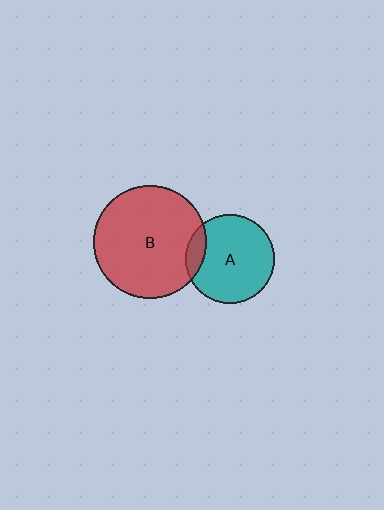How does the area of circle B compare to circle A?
Approximately 1.6 times.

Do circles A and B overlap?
Yes.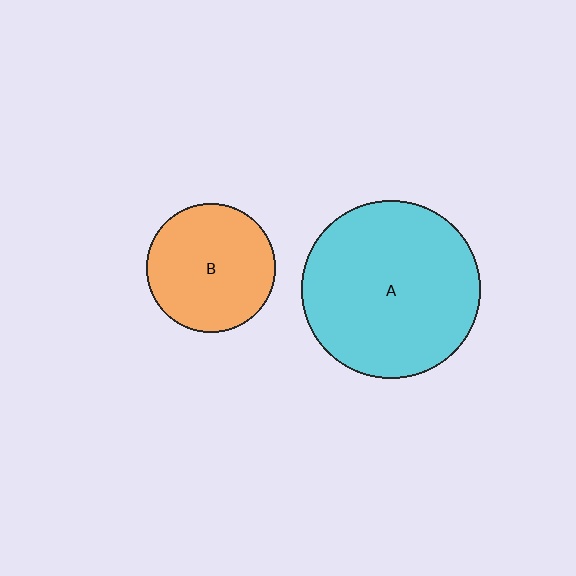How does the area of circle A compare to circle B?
Approximately 1.9 times.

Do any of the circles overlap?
No, none of the circles overlap.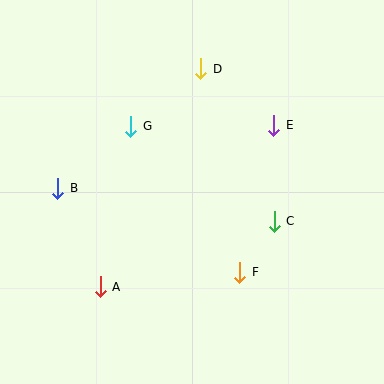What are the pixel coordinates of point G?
Point G is at (131, 126).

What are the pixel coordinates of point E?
Point E is at (274, 125).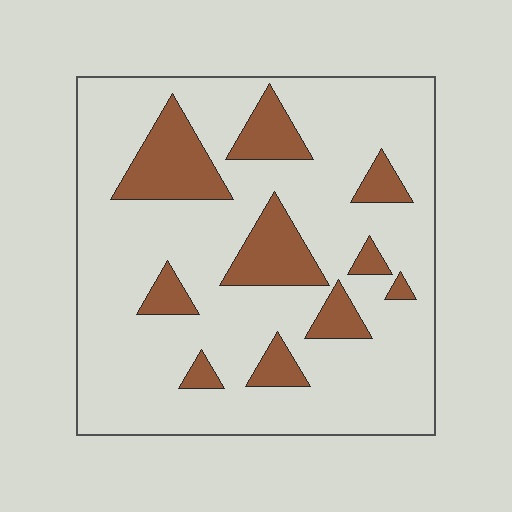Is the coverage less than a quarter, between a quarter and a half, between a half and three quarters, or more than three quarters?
Less than a quarter.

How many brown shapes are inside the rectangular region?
10.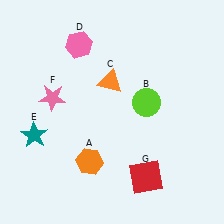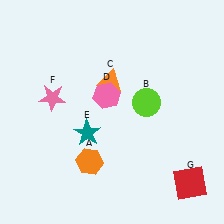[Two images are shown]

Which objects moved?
The objects that moved are: the pink hexagon (D), the teal star (E), the red square (G).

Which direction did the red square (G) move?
The red square (G) moved right.